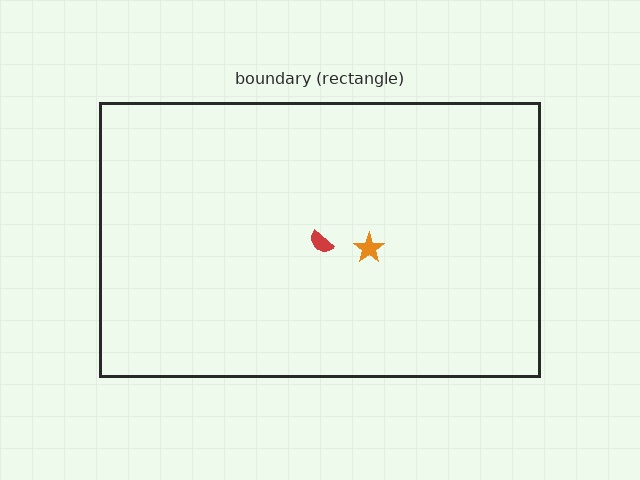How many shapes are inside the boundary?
2 inside, 0 outside.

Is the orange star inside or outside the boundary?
Inside.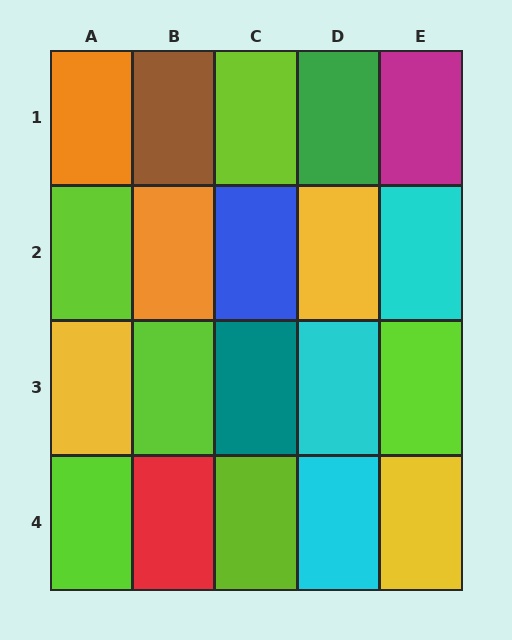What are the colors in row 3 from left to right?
Yellow, lime, teal, cyan, lime.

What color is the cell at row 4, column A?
Lime.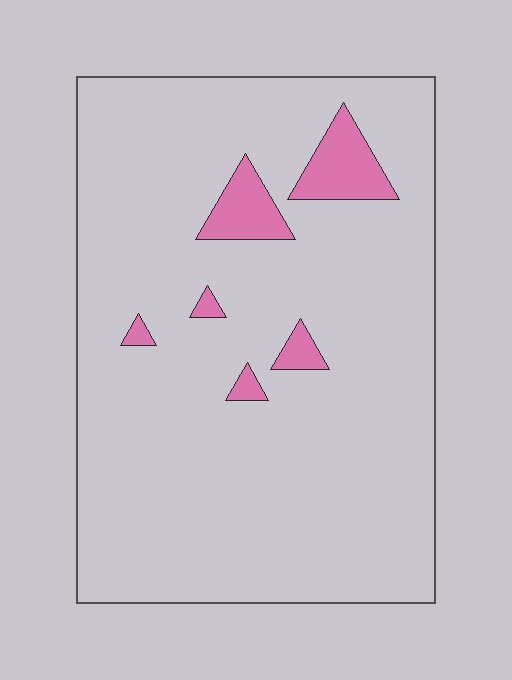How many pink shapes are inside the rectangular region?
6.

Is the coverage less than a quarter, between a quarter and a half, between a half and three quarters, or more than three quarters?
Less than a quarter.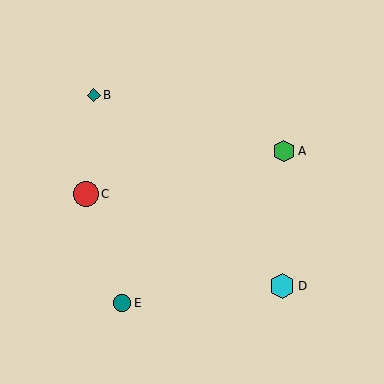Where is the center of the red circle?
The center of the red circle is at (86, 194).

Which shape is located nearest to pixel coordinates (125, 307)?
The teal circle (labeled E) at (122, 303) is nearest to that location.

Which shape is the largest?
The cyan hexagon (labeled D) is the largest.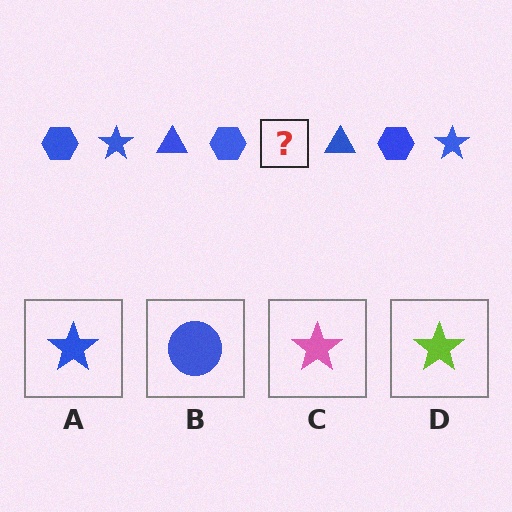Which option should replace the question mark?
Option A.